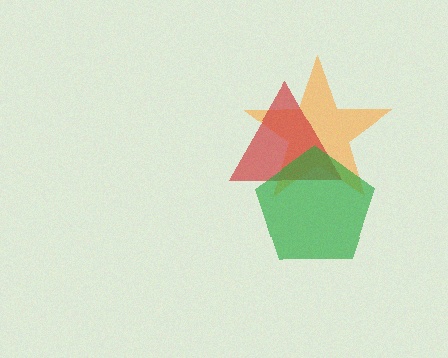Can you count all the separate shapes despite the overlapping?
Yes, there are 3 separate shapes.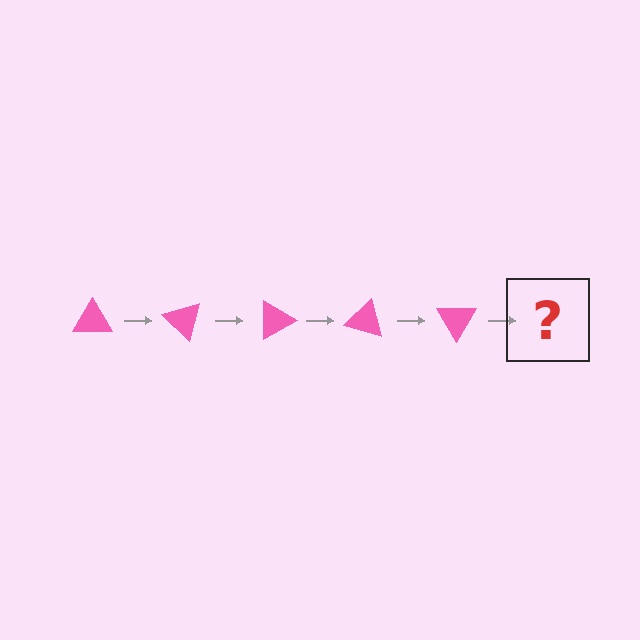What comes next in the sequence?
The next element should be a pink triangle rotated 225 degrees.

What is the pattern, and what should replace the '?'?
The pattern is that the triangle rotates 45 degrees each step. The '?' should be a pink triangle rotated 225 degrees.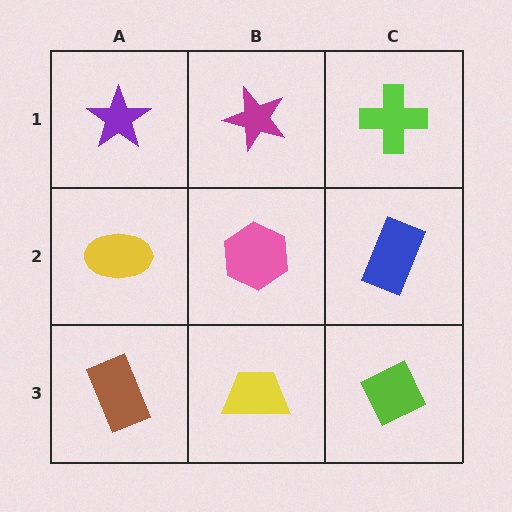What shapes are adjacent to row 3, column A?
A yellow ellipse (row 2, column A), a yellow trapezoid (row 3, column B).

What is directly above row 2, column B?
A magenta star.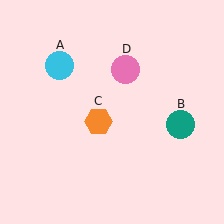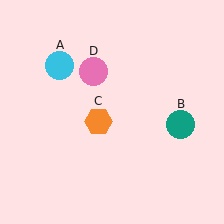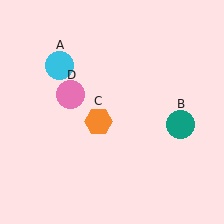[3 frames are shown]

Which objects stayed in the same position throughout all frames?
Cyan circle (object A) and teal circle (object B) and orange hexagon (object C) remained stationary.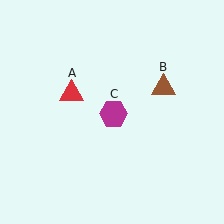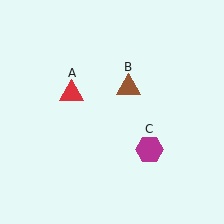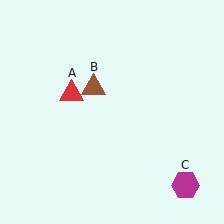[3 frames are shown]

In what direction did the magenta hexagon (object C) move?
The magenta hexagon (object C) moved down and to the right.